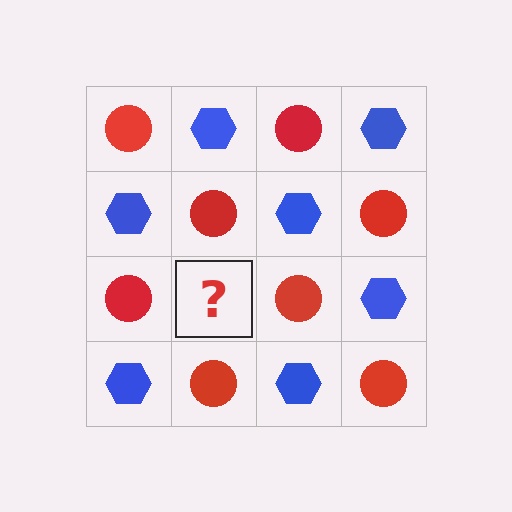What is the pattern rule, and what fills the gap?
The rule is that it alternates red circle and blue hexagon in a checkerboard pattern. The gap should be filled with a blue hexagon.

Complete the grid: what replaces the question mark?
The question mark should be replaced with a blue hexagon.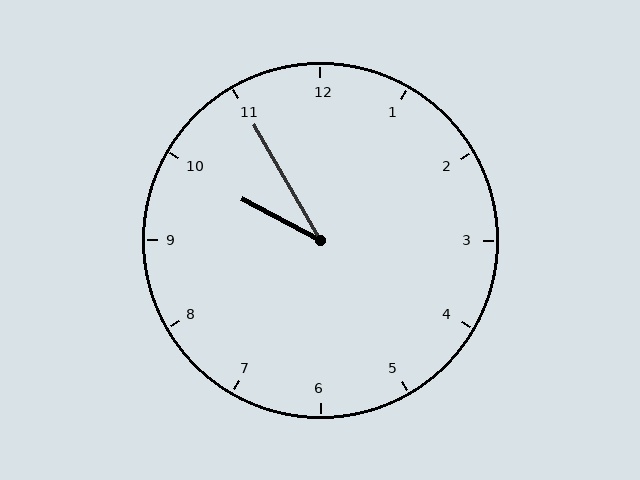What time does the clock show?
9:55.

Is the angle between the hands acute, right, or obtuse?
It is acute.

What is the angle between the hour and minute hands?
Approximately 32 degrees.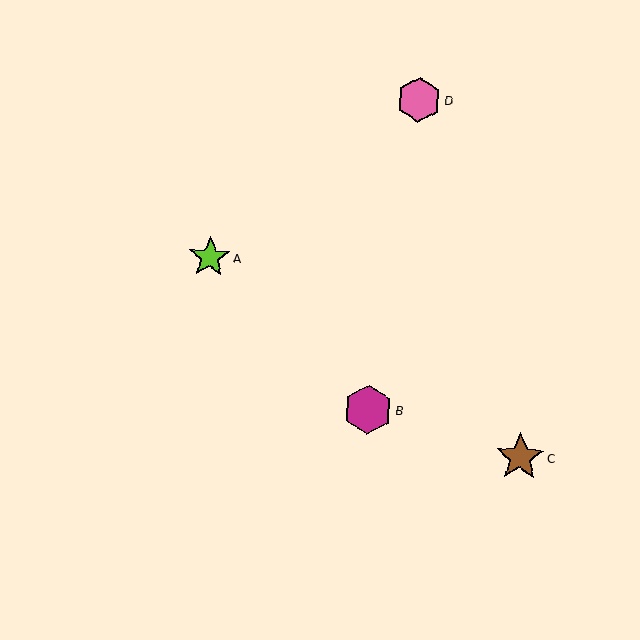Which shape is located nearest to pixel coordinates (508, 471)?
The brown star (labeled C) at (520, 457) is nearest to that location.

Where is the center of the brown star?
The center of the brown star is at (520, 457).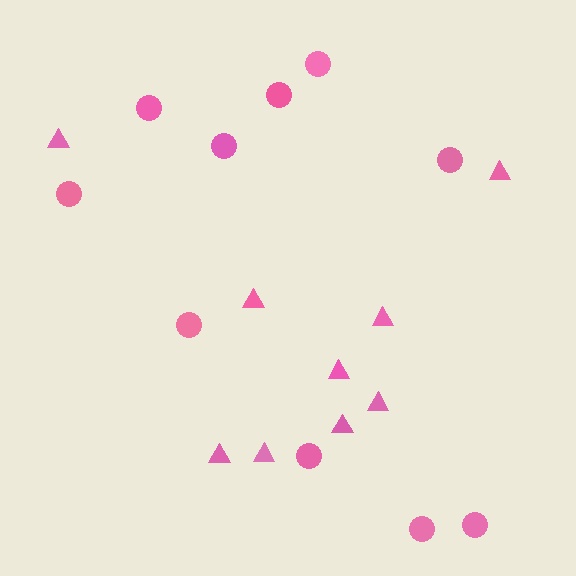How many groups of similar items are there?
There are 2 groups: one group of triangles (9) and one group of circles (10).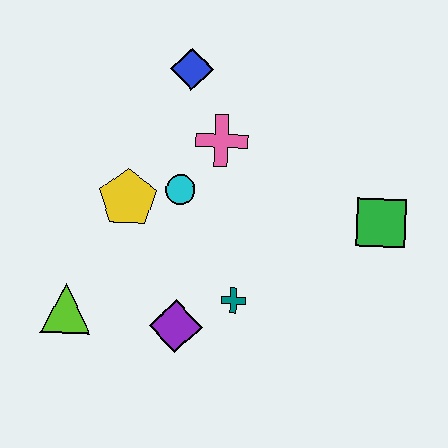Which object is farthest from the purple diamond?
The blue diamond is farthest from the purple diamond.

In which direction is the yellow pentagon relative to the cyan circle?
The yellow pentagon is to the left of the cyan circle.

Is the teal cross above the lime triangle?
Yes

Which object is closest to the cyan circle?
The yellow pentagon is closest to the cyan circle.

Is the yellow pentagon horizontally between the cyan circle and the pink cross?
No